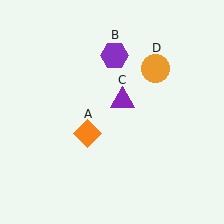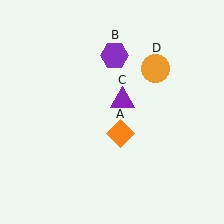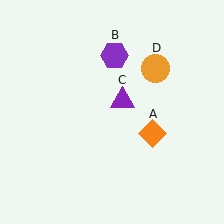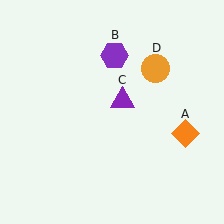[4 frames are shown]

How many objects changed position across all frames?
1 object changed position: orange diamond (object A).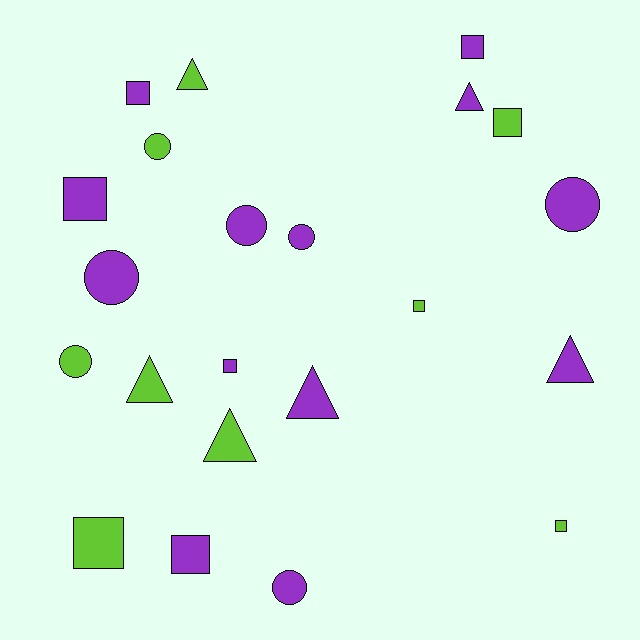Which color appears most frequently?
Purple, with 13 objects.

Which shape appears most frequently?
Square, with 9 objects.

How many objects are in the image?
There are 22 objects.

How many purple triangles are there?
There are 3 purple triangles.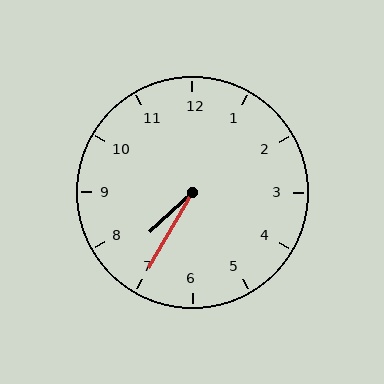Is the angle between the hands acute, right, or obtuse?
It is acute.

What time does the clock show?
7:35.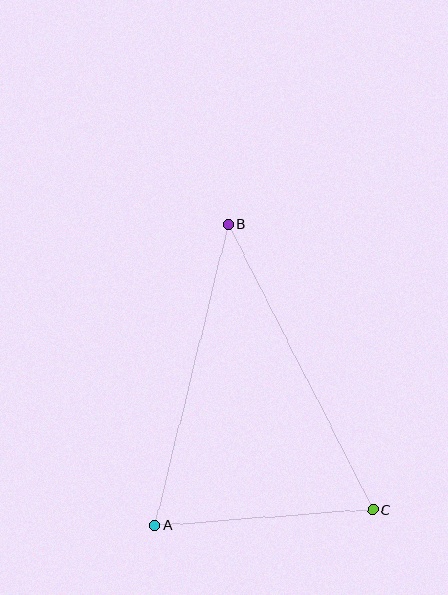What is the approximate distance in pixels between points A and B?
The distance between A and B is approximately 310 pixels.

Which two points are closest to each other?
Points A and C are closest to each other.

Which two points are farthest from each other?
Points B and C are farthest from each other.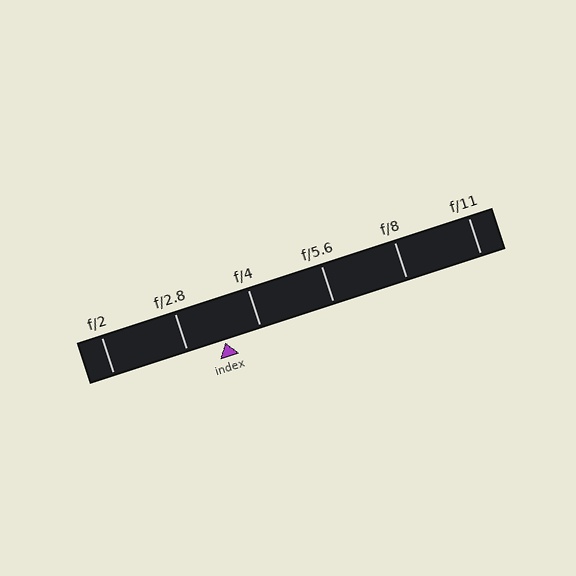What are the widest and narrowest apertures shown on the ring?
The widest aperture shown is f/2 and the narrowest is f/11.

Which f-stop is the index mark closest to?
The index mark is closest to f/4.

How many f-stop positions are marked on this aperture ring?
There are 6 f-stop positions marked.